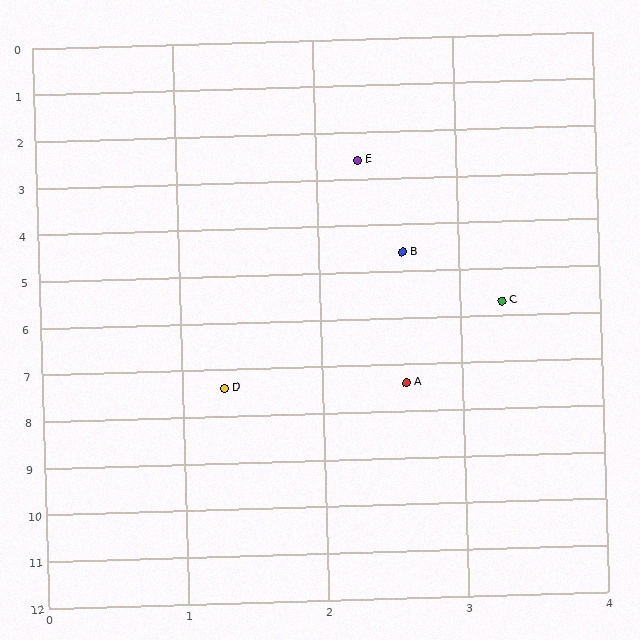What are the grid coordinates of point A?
Point A is at approximately (2.6, 7.4).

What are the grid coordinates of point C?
Point C is at approximately (3.3, 5.7).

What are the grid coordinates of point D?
Point D is at approximately (1.3, 7.4).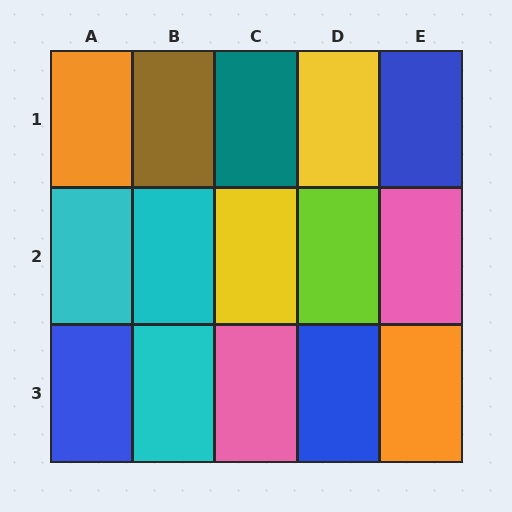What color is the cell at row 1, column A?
Orange.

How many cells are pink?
2 cells are pink.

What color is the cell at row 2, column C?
Yellow.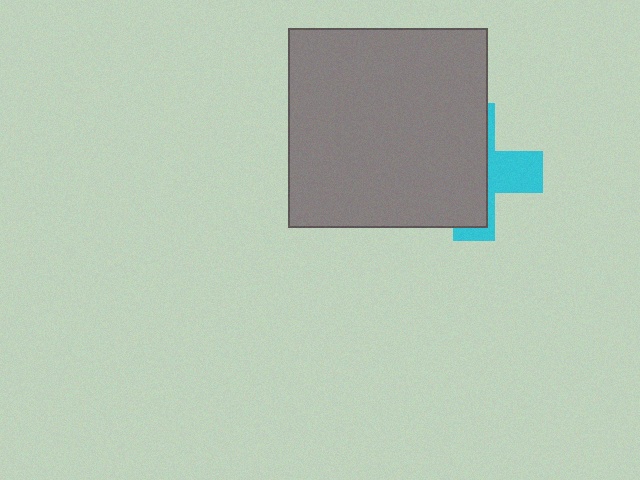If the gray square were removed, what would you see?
You would see the complete cyan cross.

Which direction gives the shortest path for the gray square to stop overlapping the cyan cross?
Moving left gives the shortest separation.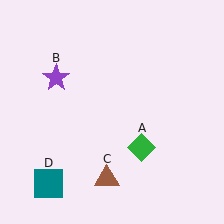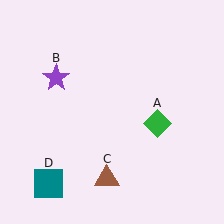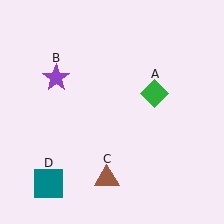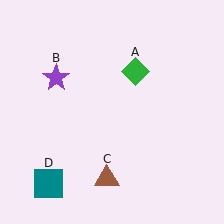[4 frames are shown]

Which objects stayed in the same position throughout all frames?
Purple star (object B) and brown triangle (object C) and teal square (object D) remained stationary.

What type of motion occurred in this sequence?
The green diamond (object A) rotated counterclockwise around the center of the scene.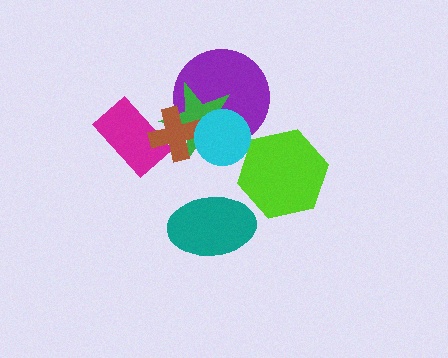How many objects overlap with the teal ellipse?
0 objects overlap with the teal ellipse.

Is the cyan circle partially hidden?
No, no other shape covers it.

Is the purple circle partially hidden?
Yes, it is partially covered by another shape.